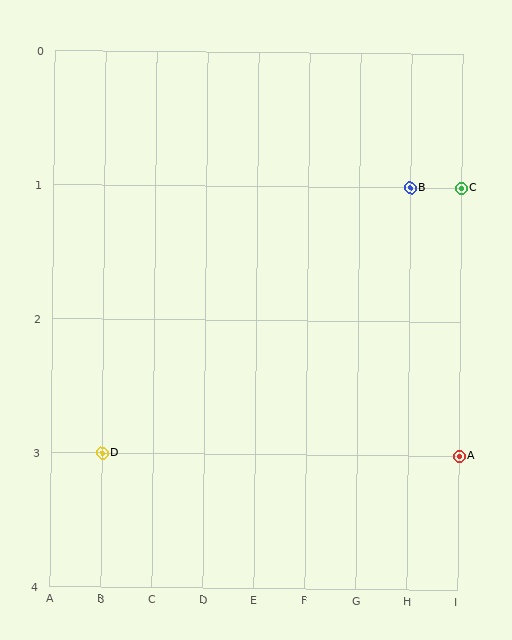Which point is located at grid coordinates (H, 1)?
Point B is at (H, 1).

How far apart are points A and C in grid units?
Points A and C are 2 rows apart.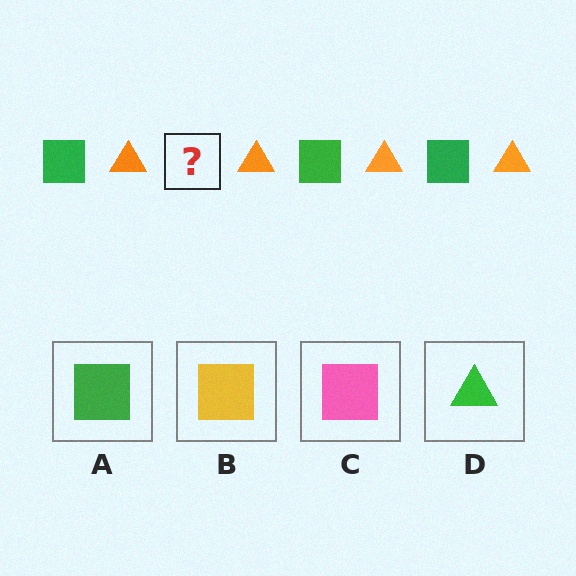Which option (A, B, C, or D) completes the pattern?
A.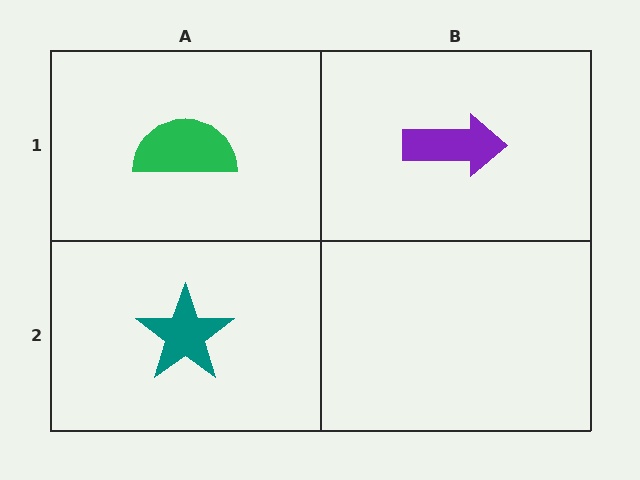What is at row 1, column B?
A purple arrow.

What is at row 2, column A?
A teal star.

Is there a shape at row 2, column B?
No, that cell is empty.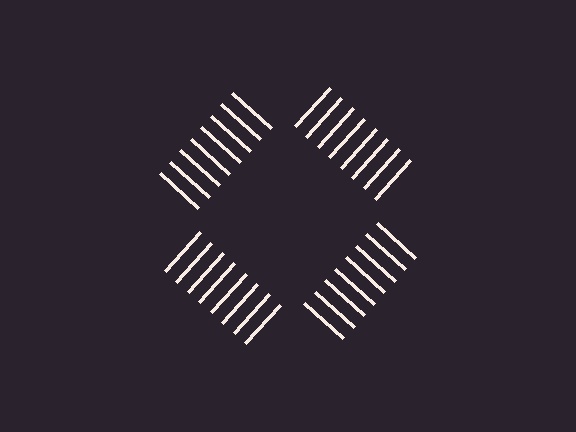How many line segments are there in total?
32 — 8 along each of the 4 edges.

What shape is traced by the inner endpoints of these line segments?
An illusory square — the line segments terminate on its edges but no continuous stroke is drawn.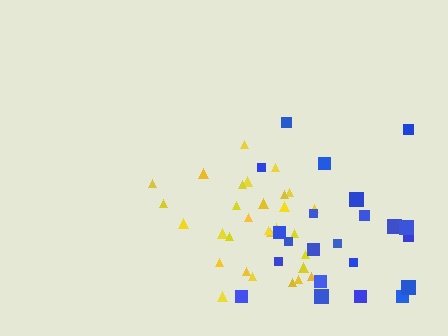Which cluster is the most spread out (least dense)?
Blue.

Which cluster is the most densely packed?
Yellow.